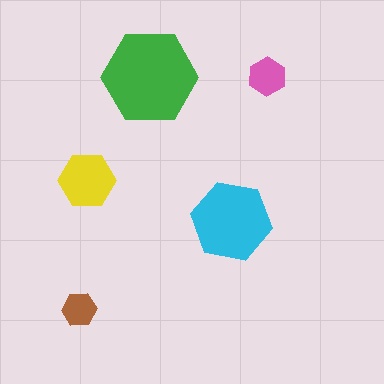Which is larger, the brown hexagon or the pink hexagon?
The pink one.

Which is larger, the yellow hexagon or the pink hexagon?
The yellow one.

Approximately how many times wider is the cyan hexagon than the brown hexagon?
About 2.5 times wider.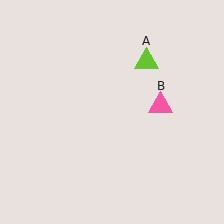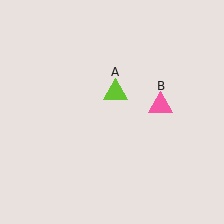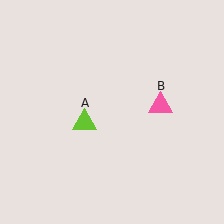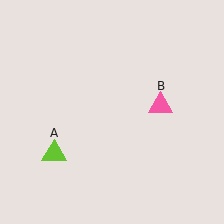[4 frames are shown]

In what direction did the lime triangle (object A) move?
The lime triangle (object A) moved down and to the left.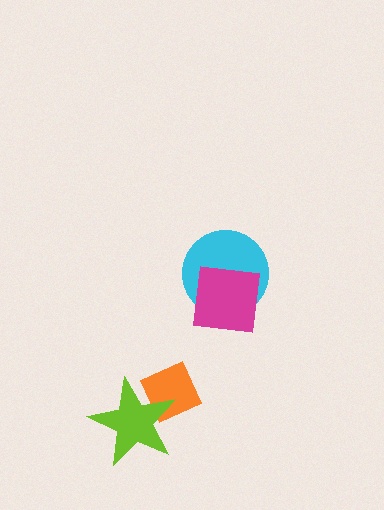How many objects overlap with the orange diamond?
1 object overlaps with the orange diamond.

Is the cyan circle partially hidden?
Yes, it is partially covered by another shape.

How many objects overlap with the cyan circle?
1 object overlaps with the cyan circle.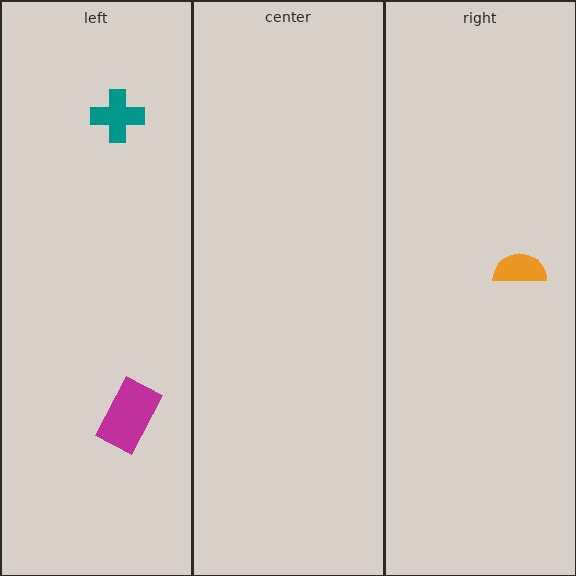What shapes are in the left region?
The teal cross, the magenta rectangle.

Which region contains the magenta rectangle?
The left region.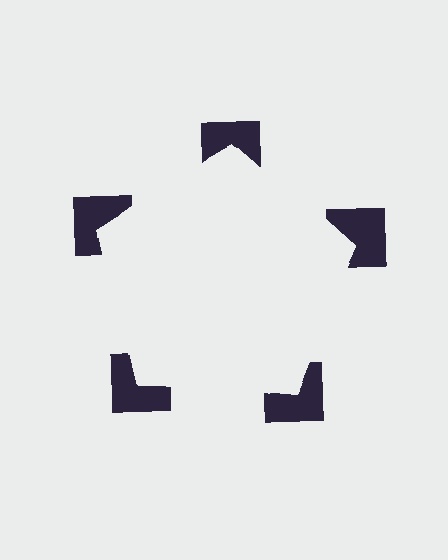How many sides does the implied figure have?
5 sides.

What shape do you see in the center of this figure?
An illusory pentagon — its edges are inferred from the aligned wedge cuts in the notched squares, not physically drawn.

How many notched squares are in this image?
There are 5 — one at each vertex of the illusory pentagon.